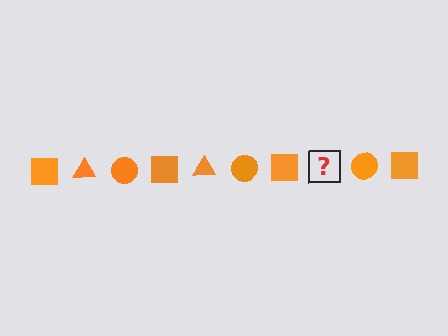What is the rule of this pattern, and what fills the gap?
The rule is that the pattern cycles through square, triangle, circle shapes in orange. The gap should be filled with an orange triangle.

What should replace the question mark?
The question mark should be replaced with an orange triangle.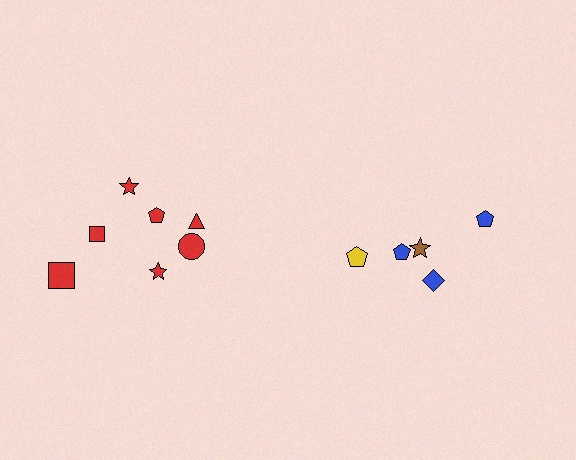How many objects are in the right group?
There are 5 objects.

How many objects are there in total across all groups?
There are 12 objects.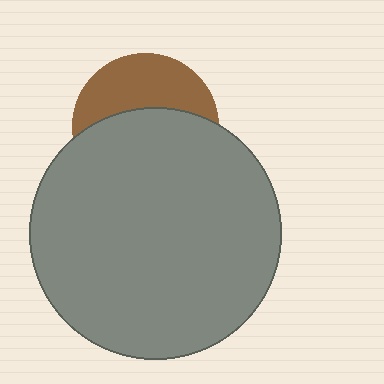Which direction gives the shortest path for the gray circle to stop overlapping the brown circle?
Moving down gives the shortest separation.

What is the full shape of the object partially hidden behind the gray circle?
The partially hidden object is a brown circle.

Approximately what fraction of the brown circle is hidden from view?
Roughly 60% of the brown circle is hidden behind the gray circle.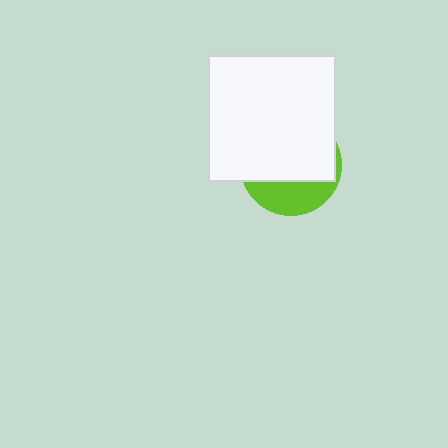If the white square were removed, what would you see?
You would see the complete lime circle.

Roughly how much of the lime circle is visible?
A small part of it is visible (roughly 32%).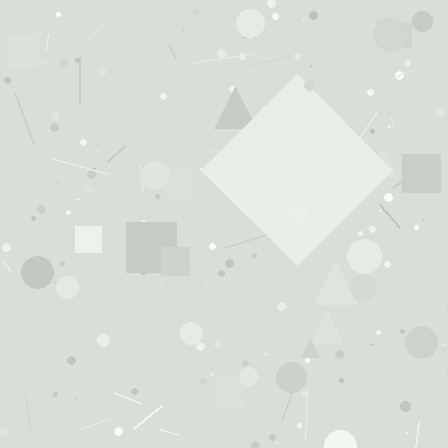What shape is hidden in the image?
A diamond is hidden in the image.